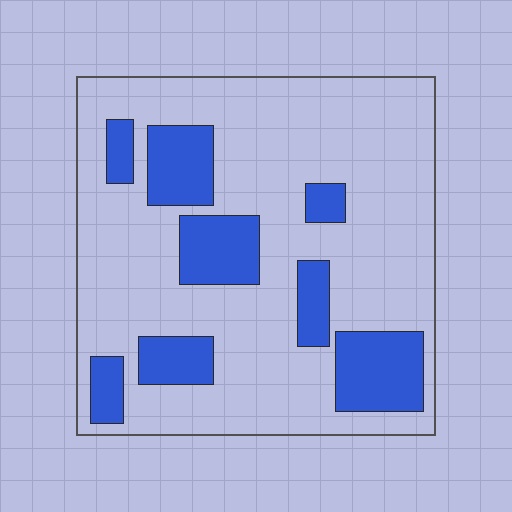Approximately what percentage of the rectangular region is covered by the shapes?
Approximately 25%.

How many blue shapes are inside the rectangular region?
8.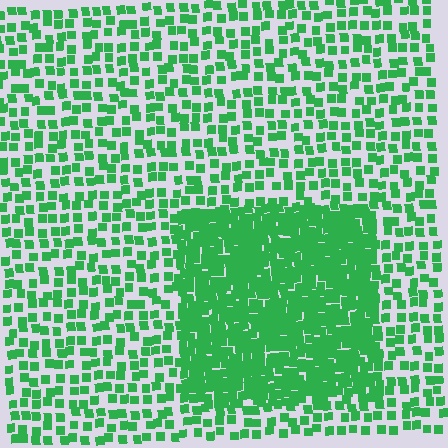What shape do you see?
I see a rectangle.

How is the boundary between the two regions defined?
The boundary is defined by a change in element density (approximately 2.5x ratio). All elements are the same color, size, and shape.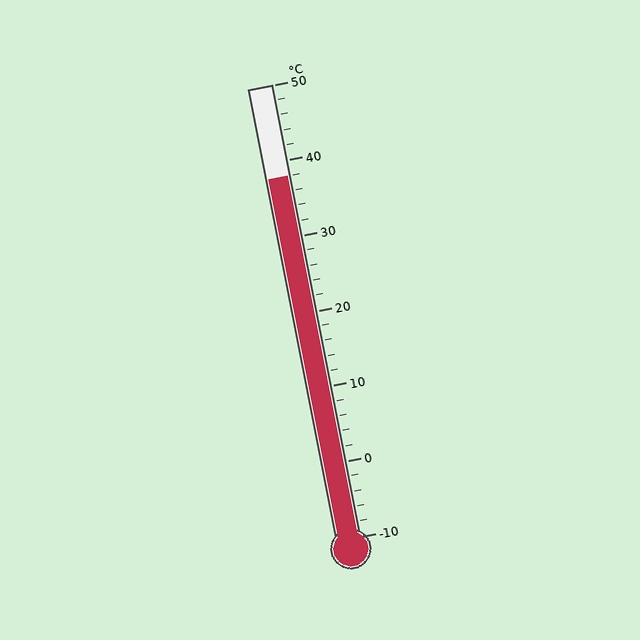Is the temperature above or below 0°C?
The temperature is above 0°C.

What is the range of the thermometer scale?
The thermometer scale ranges from -10°C to 50°C.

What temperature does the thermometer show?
The thermometer shows approximately 38°C.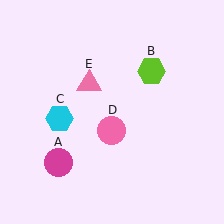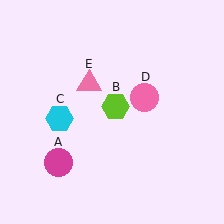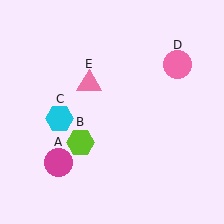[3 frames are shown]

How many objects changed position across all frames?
2 objects changed position: lime hexagon (object B), pink circle (object D).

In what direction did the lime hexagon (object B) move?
The lime hexagon (object B) moved down and to the left.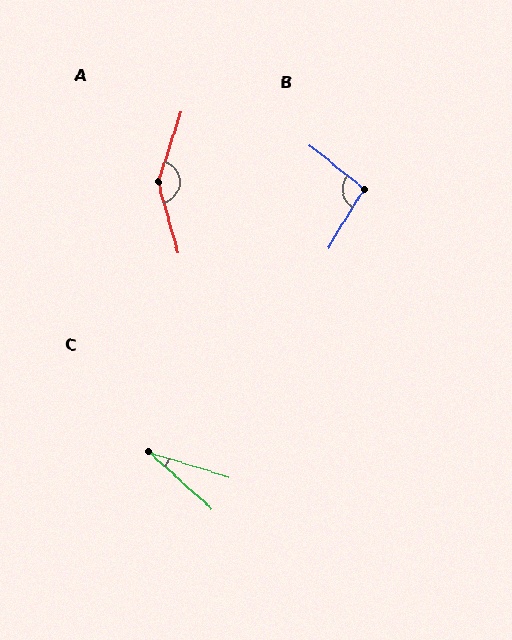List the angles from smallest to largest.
C (25°), B (97°), A (146°).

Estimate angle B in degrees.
Approximately 97 degrees.